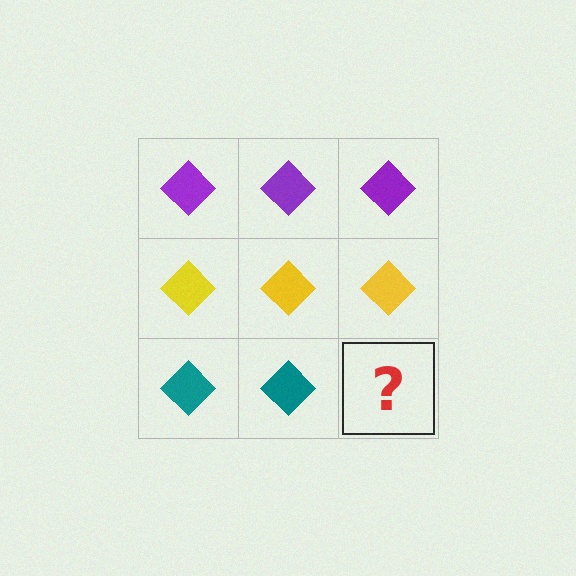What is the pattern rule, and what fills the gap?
The rule is that each row has a consistent color. The gap should be filled with a teal diamond.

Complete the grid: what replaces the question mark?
The question mark should be replaced with a teal diamond.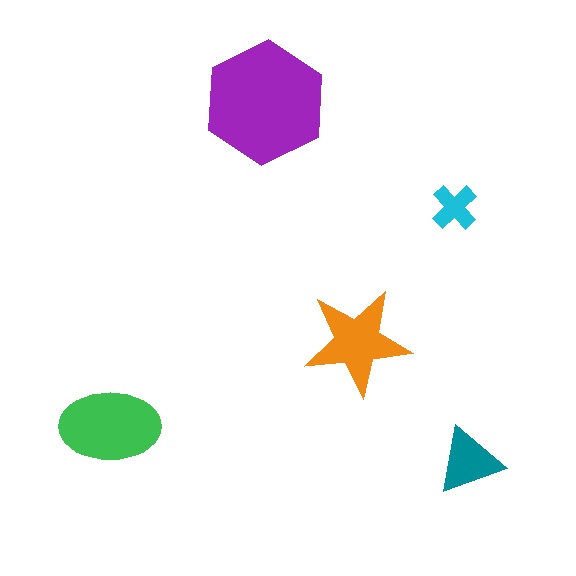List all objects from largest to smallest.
The purple hexagon, the green ellipse, the orange star, the teal triangle, the cyan cross.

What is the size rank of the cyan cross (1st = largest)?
5th.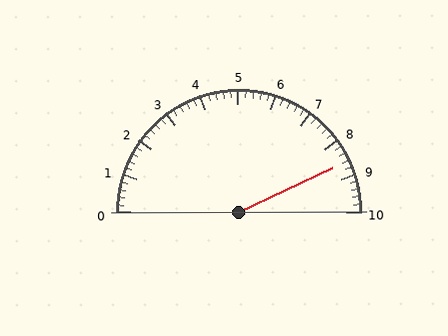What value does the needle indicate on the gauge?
The needle indicates approximately 8.6.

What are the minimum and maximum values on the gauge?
The gauge ranges from 0 to 10.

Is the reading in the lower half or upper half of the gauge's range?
The reading is in the upper half of the range (0 to 10).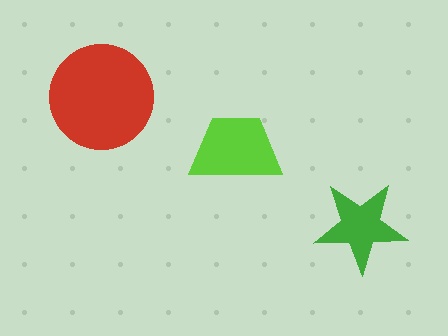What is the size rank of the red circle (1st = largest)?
1st.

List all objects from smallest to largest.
The green star, the lime trapezoid, the red circle.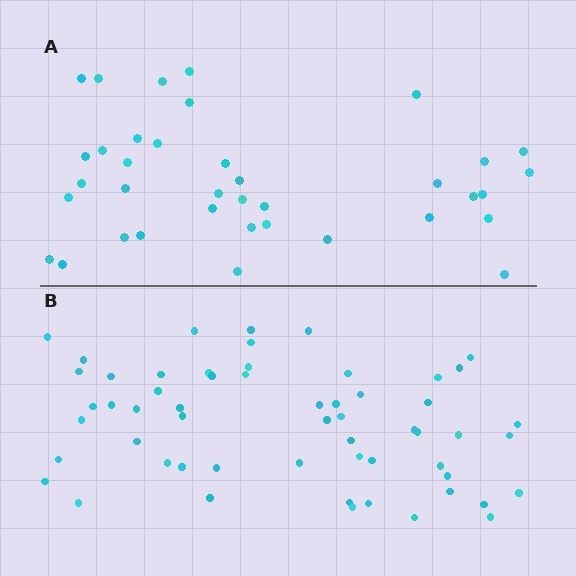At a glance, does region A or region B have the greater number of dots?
Region B (the bottom region) has more dots.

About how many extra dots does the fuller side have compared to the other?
Region B has approximately 20 more dots than region A.